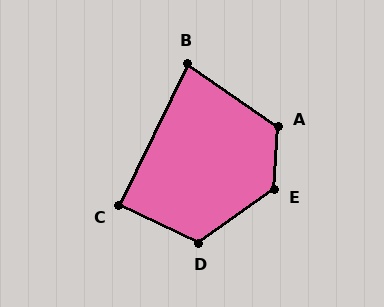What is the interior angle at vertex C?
Approximately 89 degrees (approximately right).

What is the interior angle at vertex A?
Approximately 122 degrees (obtuse).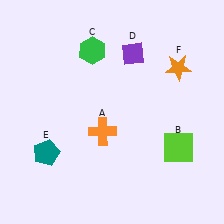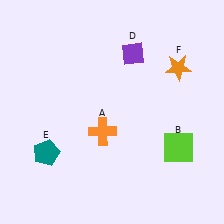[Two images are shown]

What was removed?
The green hexagon (C) was removed in Image 2.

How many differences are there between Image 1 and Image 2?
There is 1 difference between the two images.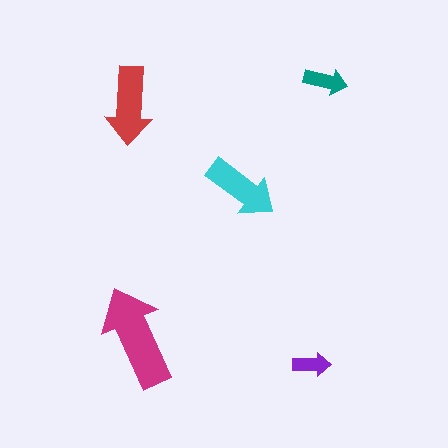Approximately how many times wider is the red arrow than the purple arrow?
About 2 times wider.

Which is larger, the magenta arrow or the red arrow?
The magenta one.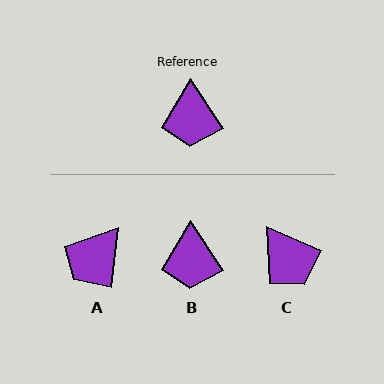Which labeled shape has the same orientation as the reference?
B.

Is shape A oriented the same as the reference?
No, it is off by about 40 degrees.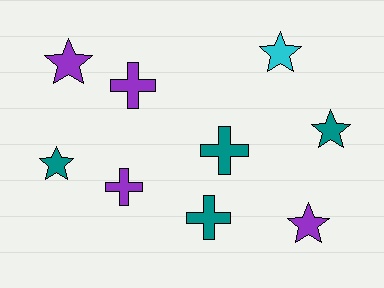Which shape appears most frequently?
Star, with 5 objects.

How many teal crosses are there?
There are 2 teal crosses.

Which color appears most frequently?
Purple, with 4 objects.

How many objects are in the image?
There are 9 objects.